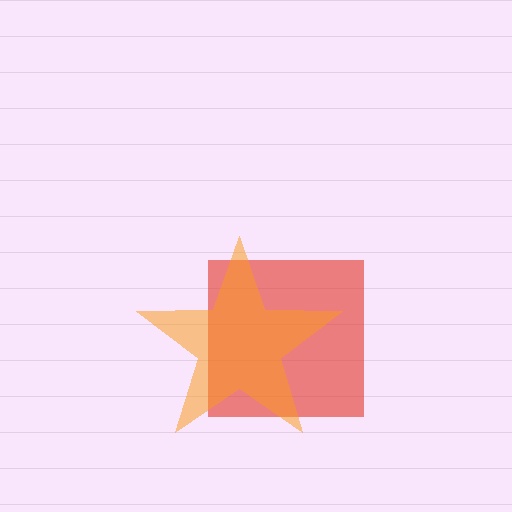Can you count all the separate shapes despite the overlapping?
Yes, there are 2 separate shapes.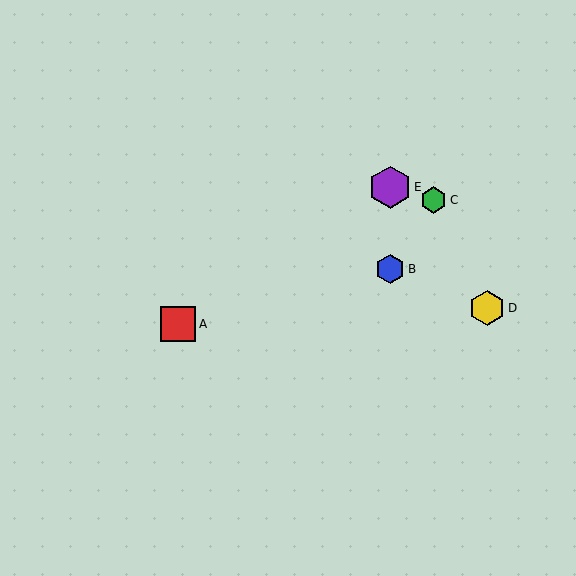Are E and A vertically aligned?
No, E is at x≈390 and A is at x≈178.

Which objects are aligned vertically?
Objects B, E are aligned vertically.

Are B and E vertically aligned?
Yes, both are at x≈390.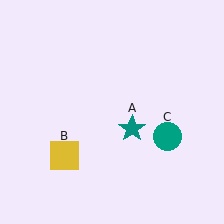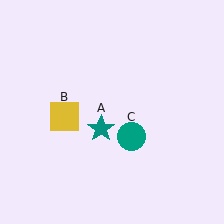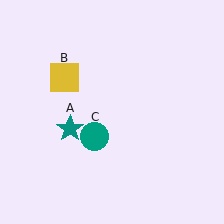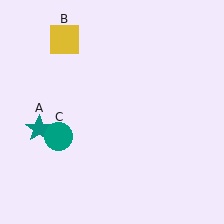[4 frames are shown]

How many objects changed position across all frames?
3 objects changed position: teal star (object A), yellow square (object B), teal circle (object C).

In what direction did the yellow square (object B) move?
The yellow square (object B) moved up.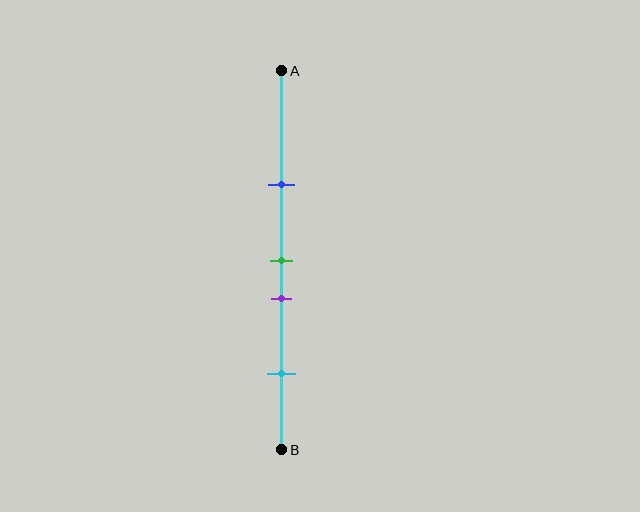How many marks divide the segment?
There are 4 marks dividing the segment.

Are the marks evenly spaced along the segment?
No, the marks are not evenly spaced.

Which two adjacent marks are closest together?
The green and purple marks are the closest adjacent pair.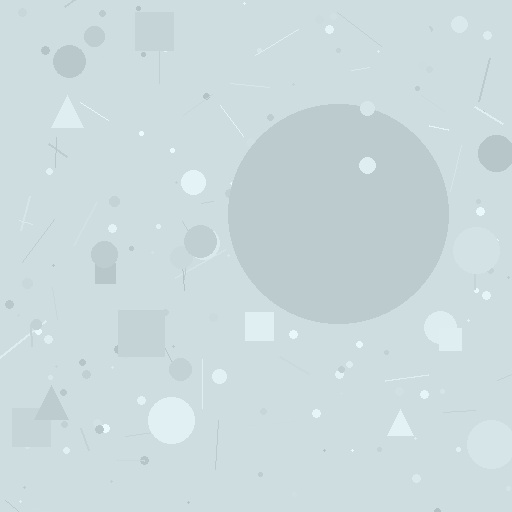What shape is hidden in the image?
A circle is hidden in the image.